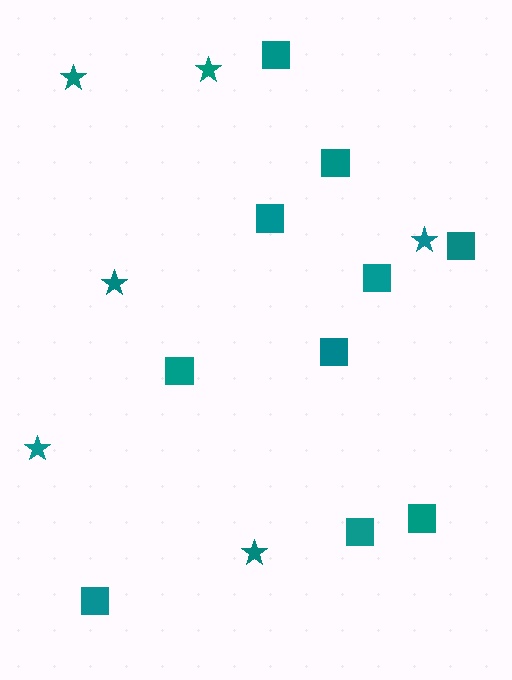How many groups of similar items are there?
There are 2 groups: one group of stars (6) and one group of squares (10).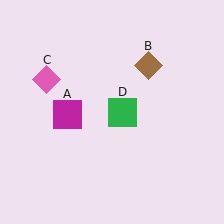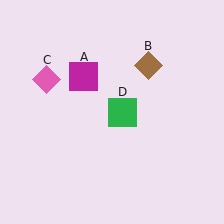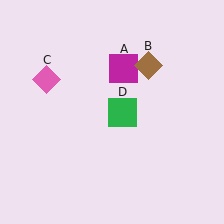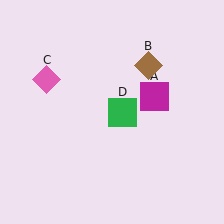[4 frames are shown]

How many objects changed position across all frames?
1 object changed position: magenta square (object A).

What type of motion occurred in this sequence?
The magenta square (object A) rotated clockwise around the center of the scene.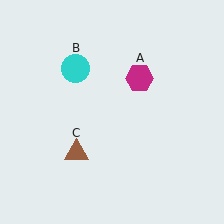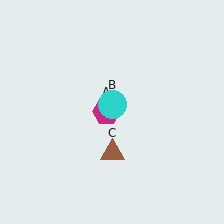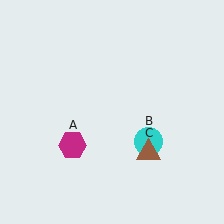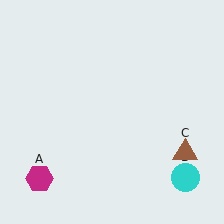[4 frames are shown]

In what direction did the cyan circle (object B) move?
The cyan circle (object B) moved down and to the right.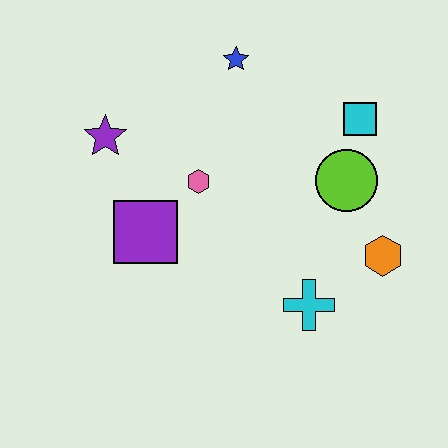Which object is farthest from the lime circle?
The purple star is farthest from the lime circle.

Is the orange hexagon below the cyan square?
Yes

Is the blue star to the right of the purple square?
Yes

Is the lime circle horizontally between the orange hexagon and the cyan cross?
Yes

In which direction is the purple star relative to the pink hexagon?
The purple star is to the left of the pink hexagon.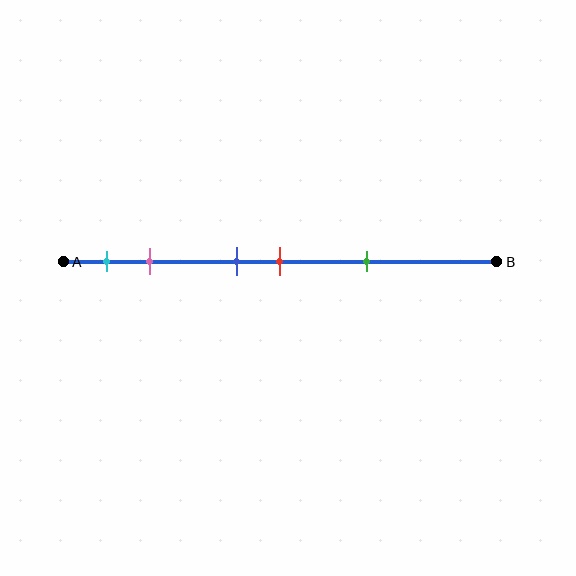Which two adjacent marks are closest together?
The blue and red marks are the closest adjacent pair.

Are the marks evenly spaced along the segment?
No, the marks are not evenly spaced.